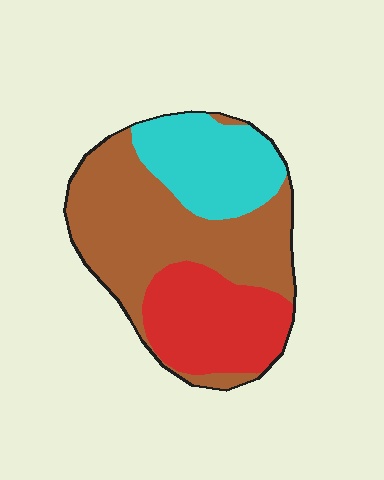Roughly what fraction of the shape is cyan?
Cyan covers about 25% of the shape.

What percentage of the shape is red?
Red covers roughly 25% of the shape.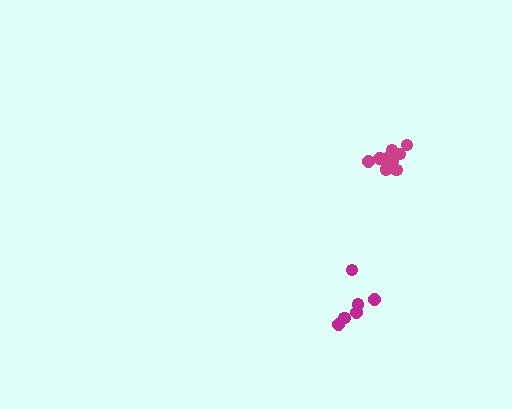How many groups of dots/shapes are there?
There are 2 groups.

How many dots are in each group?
Group 1: 6 dots, Group 2: 9 dots (15 total).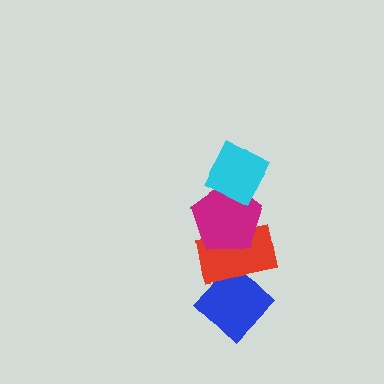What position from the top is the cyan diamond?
The cyan diamond is 1st from the top.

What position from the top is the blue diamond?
The blue diamond is 4th from the top.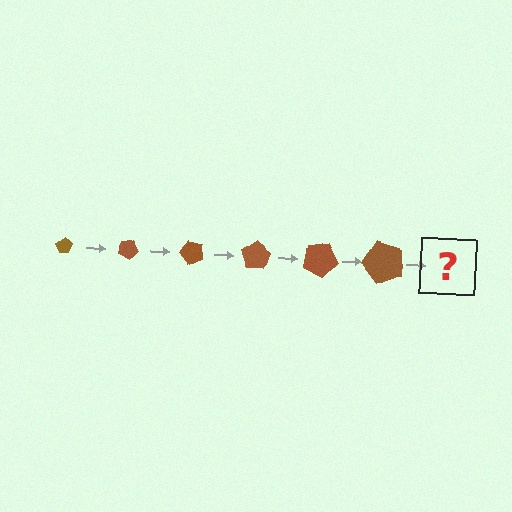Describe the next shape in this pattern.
It should be a pentagon, larger than the previous one and rotated 150 degrees from the start.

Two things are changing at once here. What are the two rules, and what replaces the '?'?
The two rules are that the pentagon grows larger each step and it rotates 25 degrees each step. The '?' should be a pentagon, larger than the previous one and rotated 150 degrees from the start.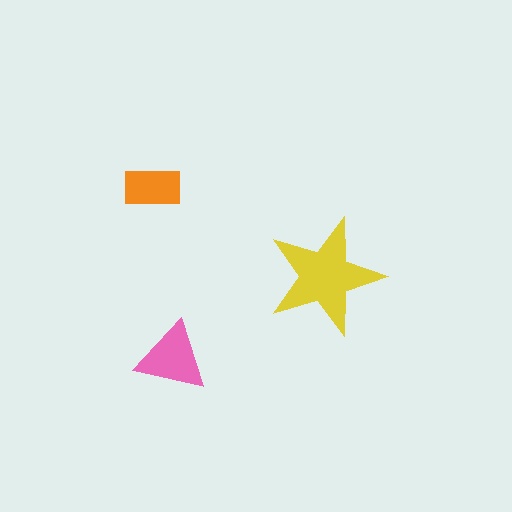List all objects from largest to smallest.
The yellow star, the pink triangle, the orange rectangle.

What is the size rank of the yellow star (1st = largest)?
1st.